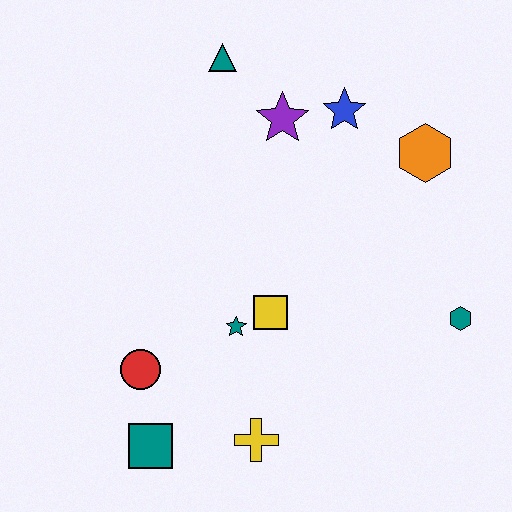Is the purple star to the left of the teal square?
No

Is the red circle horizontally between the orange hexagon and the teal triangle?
No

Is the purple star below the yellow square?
No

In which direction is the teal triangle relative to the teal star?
The teal triangle is above the teal star.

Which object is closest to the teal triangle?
The purple star is closest to the teal triangle.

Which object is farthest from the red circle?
The orange hexagon is farthest from the red circle.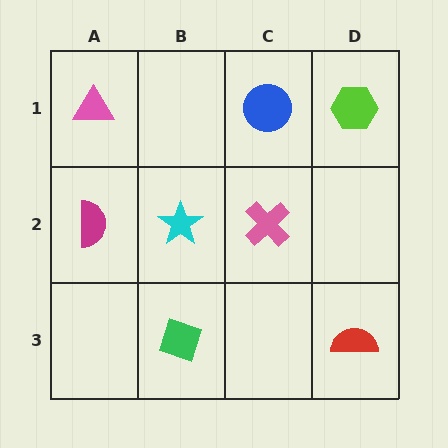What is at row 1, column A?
A pink triangle.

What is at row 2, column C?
A pink cross.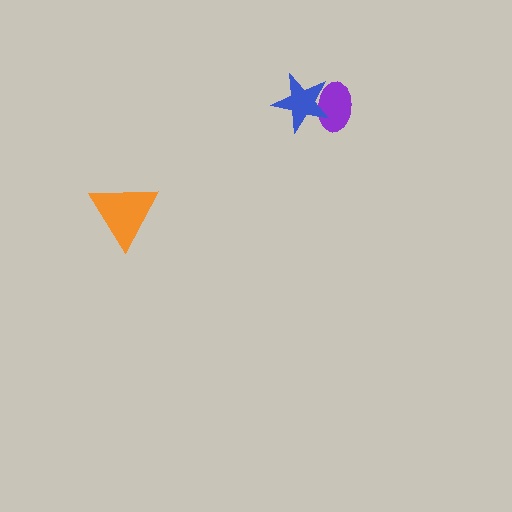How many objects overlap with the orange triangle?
0 objects overlap with the orange triangle.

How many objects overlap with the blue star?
1 object overlaps with the blue star.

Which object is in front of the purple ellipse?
The blue star is in front of the purple ellipse.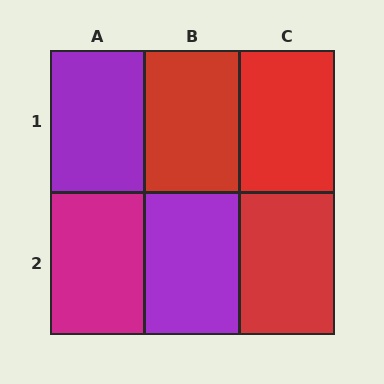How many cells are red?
3 cells are red.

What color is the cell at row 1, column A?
Purple.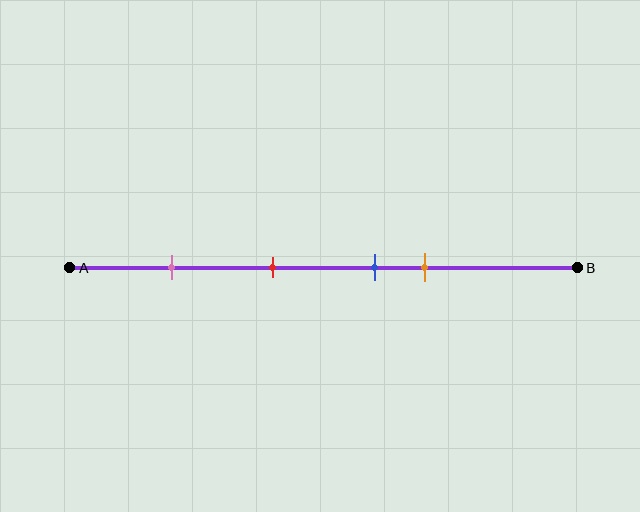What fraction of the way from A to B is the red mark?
The red mark is approximately 40% (0.4) of the way from A to B.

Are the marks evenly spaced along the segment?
No, the marks are not evenly spaced.